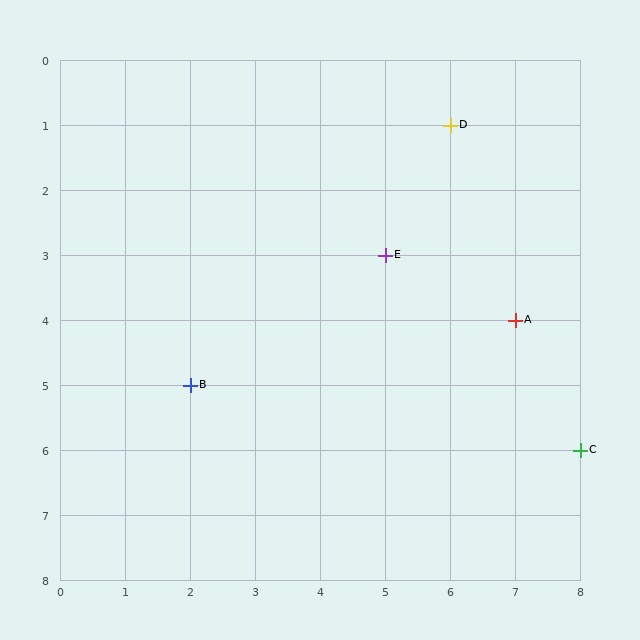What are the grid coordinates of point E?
Point E is at grid coordinates (5, 3).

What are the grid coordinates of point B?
Point B is at grid coordinates (2, 5).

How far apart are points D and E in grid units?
Points D and E are 1 column and 2 rows apart (about 2.2 grid units diagonally).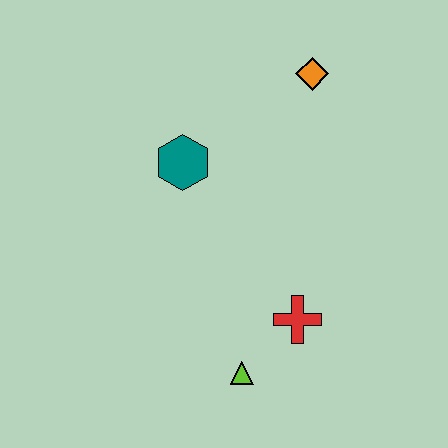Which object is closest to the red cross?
The lime triangle is closest to the red cross.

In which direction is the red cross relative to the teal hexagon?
The red cross is below the teal hexagon.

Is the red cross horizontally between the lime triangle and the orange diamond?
Yes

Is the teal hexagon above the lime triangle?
Yes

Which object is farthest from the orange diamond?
The lime triangle is farthest from the orange diamond.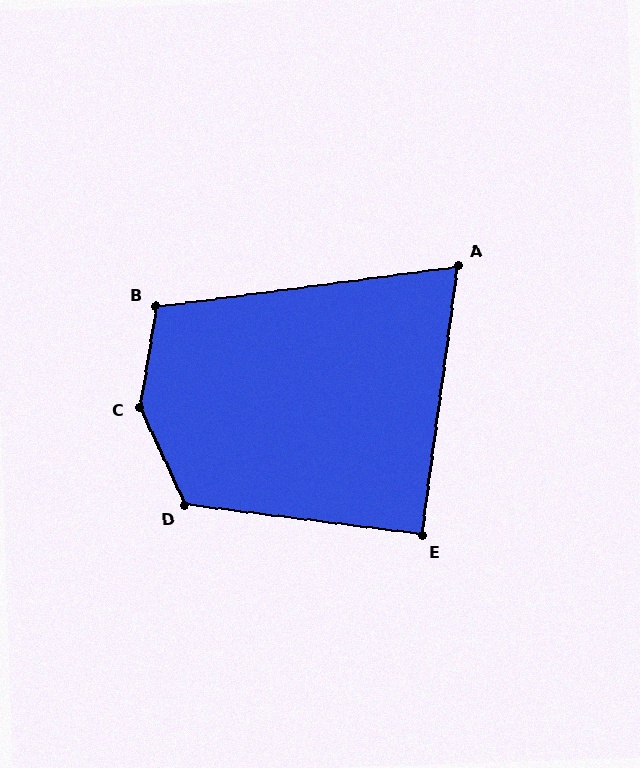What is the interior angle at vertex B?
Approximately 106 degrees (obtuse).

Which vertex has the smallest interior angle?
A, at approximately 75 degrees.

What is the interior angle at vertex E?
Approximately 91 degrees (approximately right).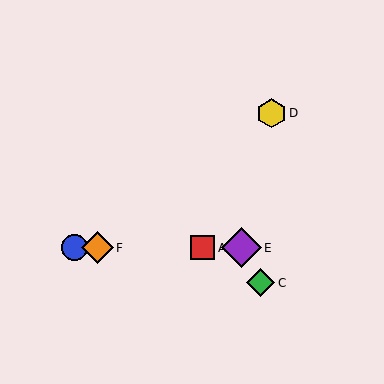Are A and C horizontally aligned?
No, A is at y≈248 and C is at y≈283.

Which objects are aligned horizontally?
Objects A, B, E, F are aligned horizontally.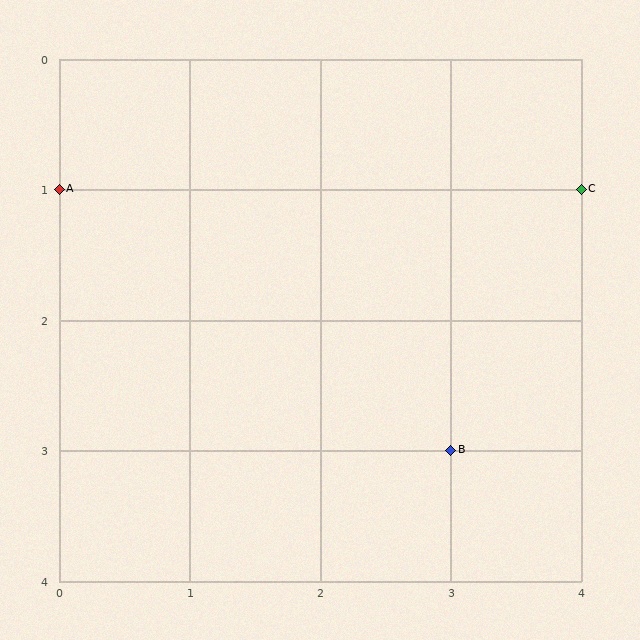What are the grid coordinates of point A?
Point A is at grid coordinates (0, 1).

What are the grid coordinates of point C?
Point C is at grid coordinates (4, 1).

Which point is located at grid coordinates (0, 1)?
Point A is at (0, 1).